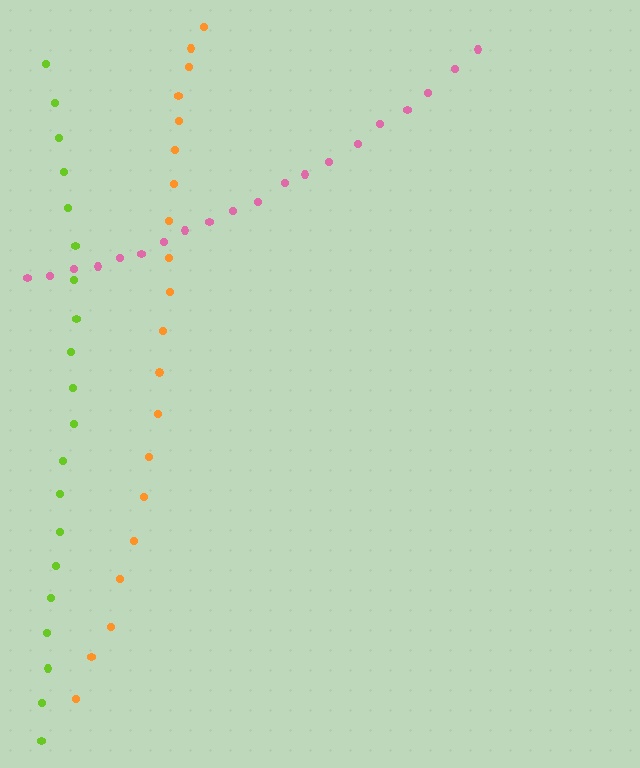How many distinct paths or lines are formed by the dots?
There are 3 distinct paths.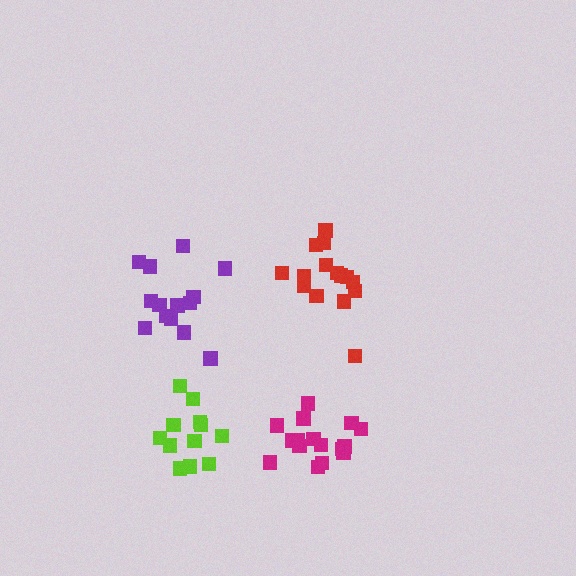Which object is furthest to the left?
The purple cluster is leftmost.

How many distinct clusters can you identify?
There are 4 distinct clusters.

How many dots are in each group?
Group 1: 14 dots, Group 2: 16 dots, Group 3: 12 dots, Group 4: 15 dots (57 total).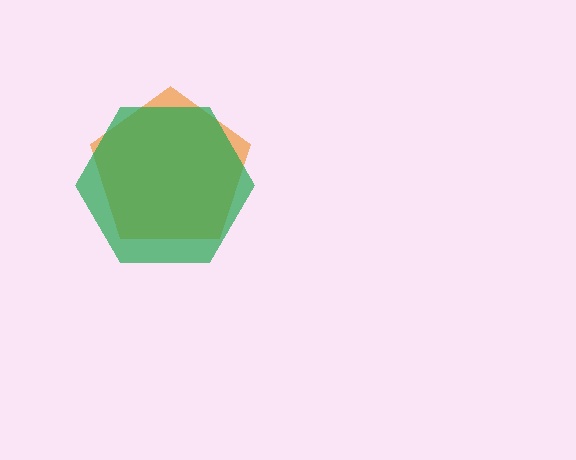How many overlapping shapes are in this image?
There are 2 overlapping shapes in the image.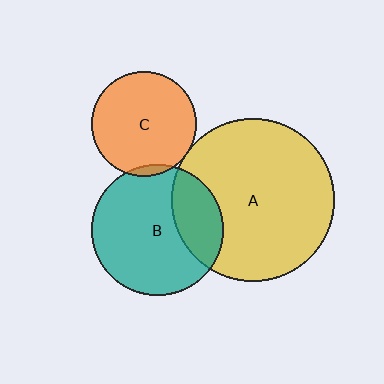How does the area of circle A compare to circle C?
Approximately 2.4 times.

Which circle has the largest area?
Circle A (yellow).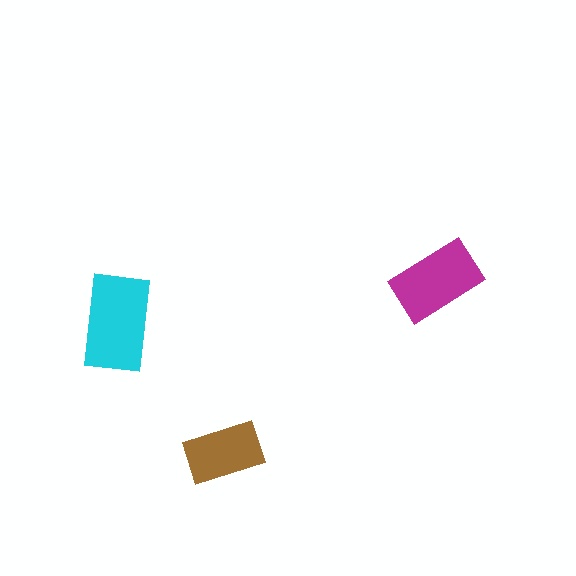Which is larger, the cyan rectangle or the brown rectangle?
The cyan one.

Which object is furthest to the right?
The magenta rectangle is rightmost.